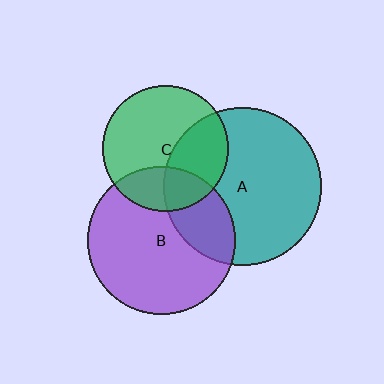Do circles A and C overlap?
Yes.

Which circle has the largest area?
Circle A (teal).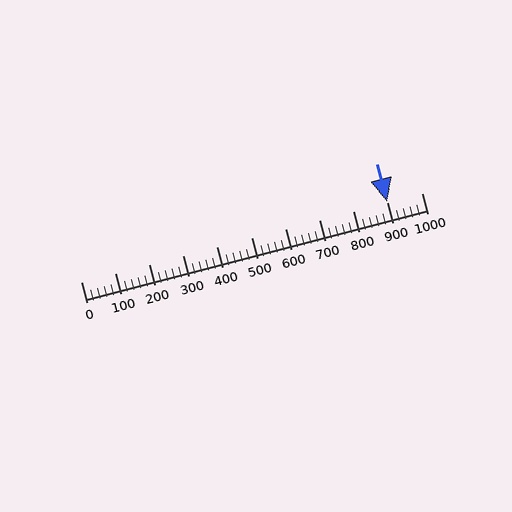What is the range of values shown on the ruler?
The ruler shows values from 0 to 1000.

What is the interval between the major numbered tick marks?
The major tick marks are spaced 100 units apart.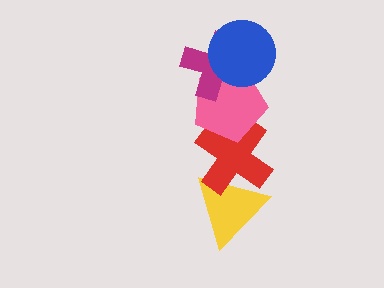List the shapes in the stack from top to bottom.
From top to bottom: the blue circle, the magenta cross, the pink pentagon, the red cross, the yellow triangle.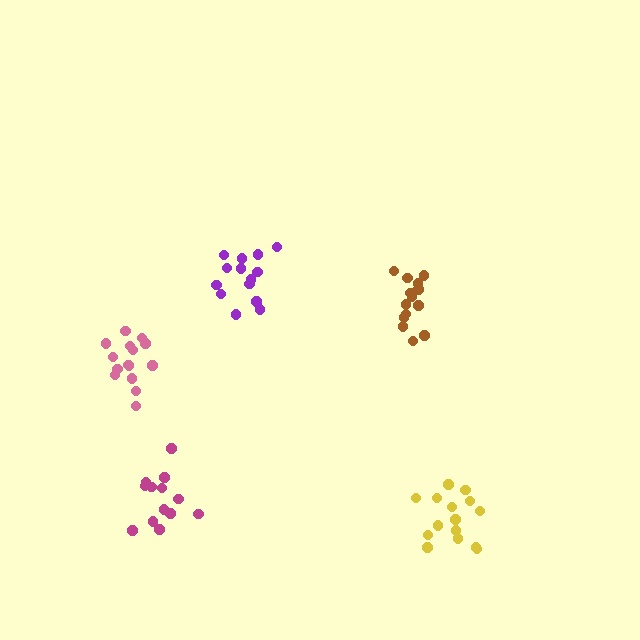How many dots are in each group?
Group 1: 14 dots, Group 2: 15 dots, Group 3: 15 dots, Group 4: 15 dots, Group 5: 13 dots (72 total).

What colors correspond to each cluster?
The clusters are colored: purple, pink, brown, yellow, magenta.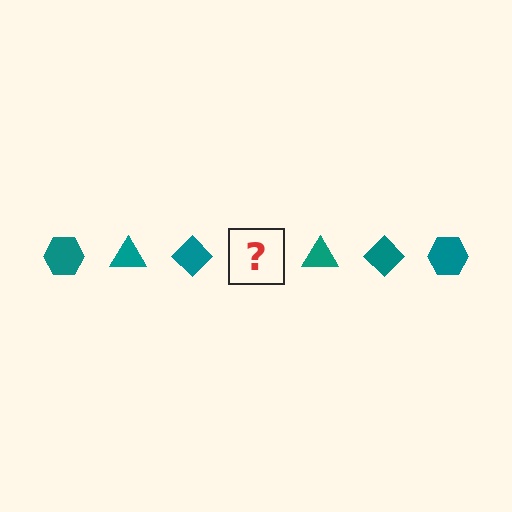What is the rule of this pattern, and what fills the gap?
The rule is that the pattern cycles through hexagon, triangle, diamond shapes in teal. The gap should be filled with a teal hexagon.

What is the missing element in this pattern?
The missing element is a teal hexagon.